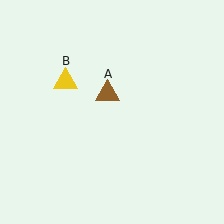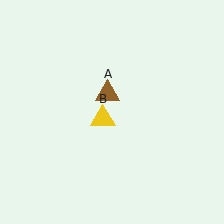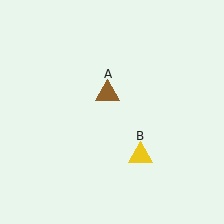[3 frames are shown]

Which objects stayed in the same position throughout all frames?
Brown triangle (object A) remained stationary.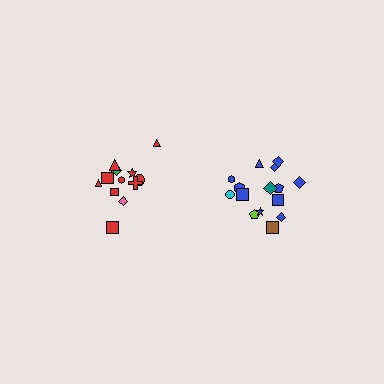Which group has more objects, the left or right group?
The right group.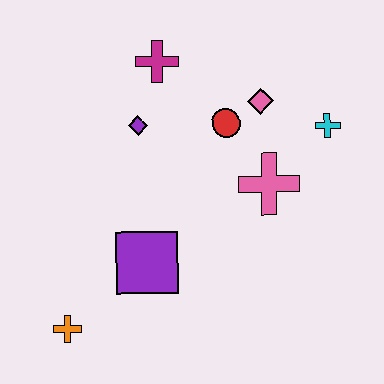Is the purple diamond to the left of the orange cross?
No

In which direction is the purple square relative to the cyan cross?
The purple square is to the left of the cyan cross.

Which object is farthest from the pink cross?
The orange cross is farthest from the pink cross.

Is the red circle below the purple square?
No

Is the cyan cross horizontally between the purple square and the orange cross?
No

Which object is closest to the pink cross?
The red circle is closest to the pink cross.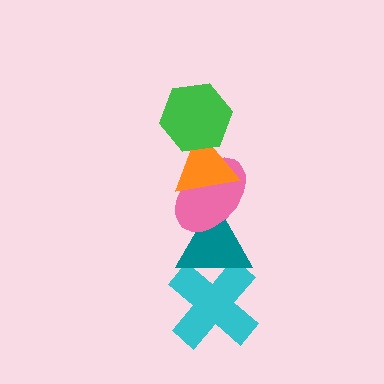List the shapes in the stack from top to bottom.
From top to bottom: the green hexagon, the orange triangle, the pink ellipse, the teal triangle, the cyan cross.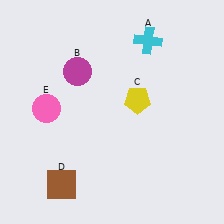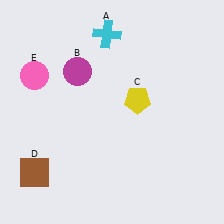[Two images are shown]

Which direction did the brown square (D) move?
The brown square (D) moved left.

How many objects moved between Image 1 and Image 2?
3 objects moved between the two images.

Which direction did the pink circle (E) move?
The pink circle (E) moved up.